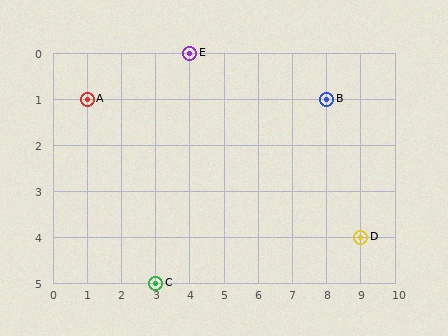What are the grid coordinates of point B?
Point B is at grid coordinates (8, 1).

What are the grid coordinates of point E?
Point E is at grid coordinates (4, 0).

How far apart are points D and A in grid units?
Points D and A are 8 columns and 3 rows apart (about 8.5 grid units diagonally).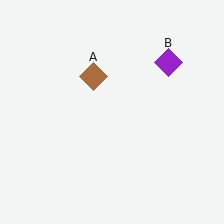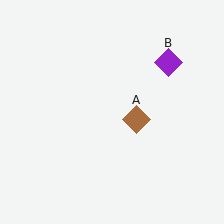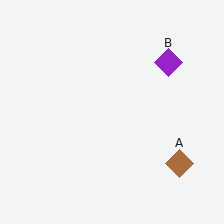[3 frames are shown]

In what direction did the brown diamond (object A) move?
The brown diamond (object A) moved down and to the right.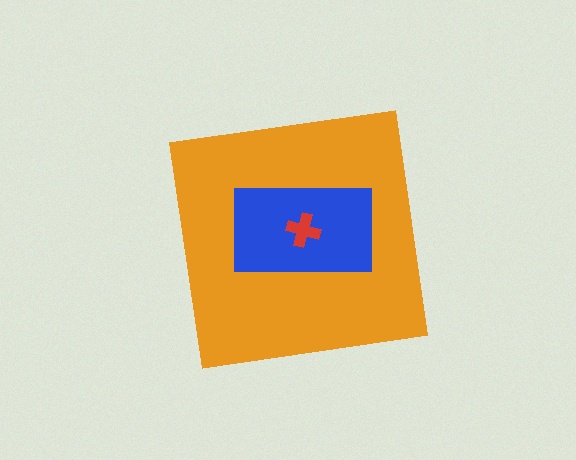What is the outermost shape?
The orange square.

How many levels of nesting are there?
3.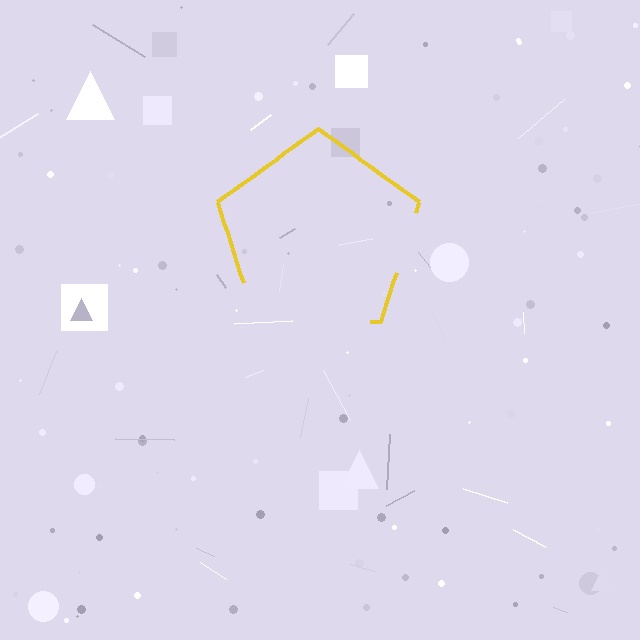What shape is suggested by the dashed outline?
The dashed outline suggests a pentagon.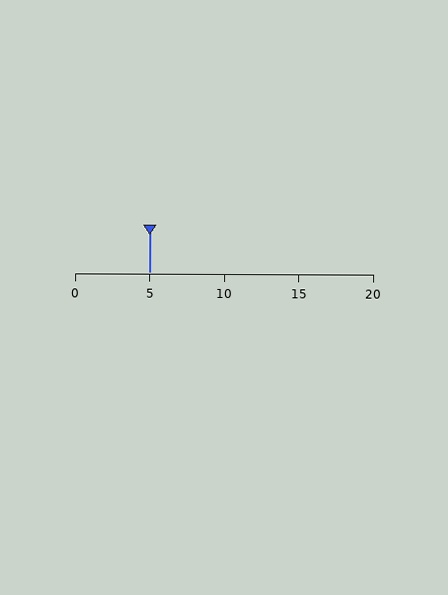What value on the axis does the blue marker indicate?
The marker indicates approximately 5.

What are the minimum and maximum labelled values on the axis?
The axis runs from 0 to 20.